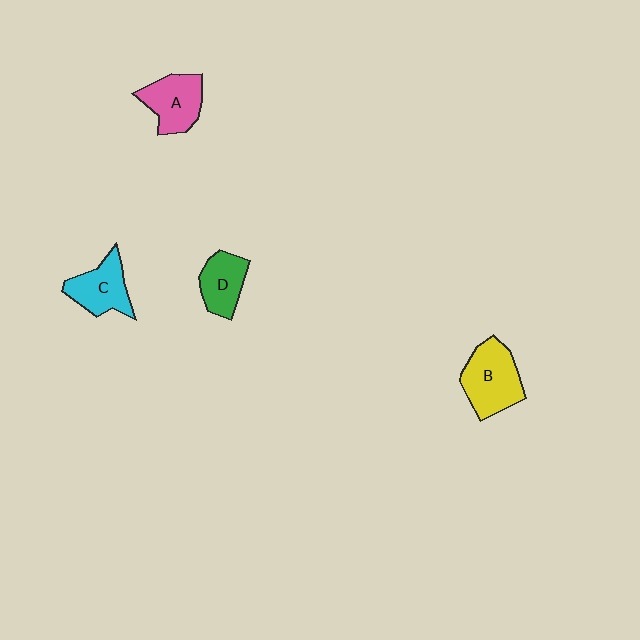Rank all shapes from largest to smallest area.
From largest to smallest: B (yellow), A (pink), C (cyan), D (green).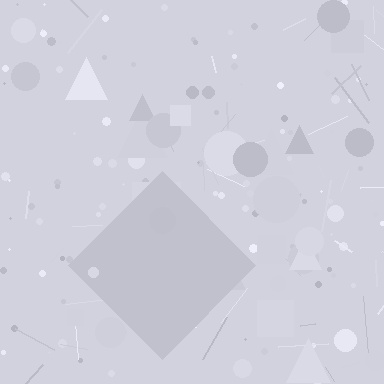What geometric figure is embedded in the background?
A diamond is embedded in the background.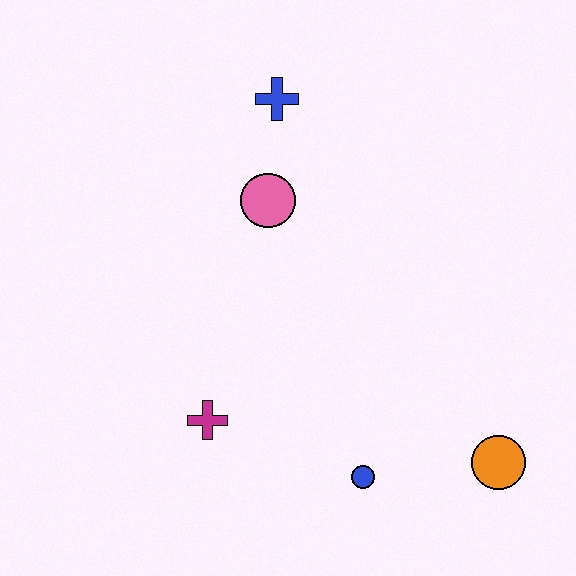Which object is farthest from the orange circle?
The blue cross is farthest from the orange circle.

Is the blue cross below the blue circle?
No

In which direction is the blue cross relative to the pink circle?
The blue cross is above the pink circle.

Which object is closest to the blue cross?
The pink circle is closest to the blue cross.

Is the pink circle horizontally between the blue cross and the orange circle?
No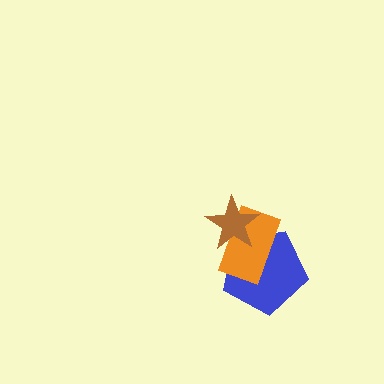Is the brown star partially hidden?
No, no other shape covers it.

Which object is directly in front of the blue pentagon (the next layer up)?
The orange rectangle is directly in front of the blue pentagon.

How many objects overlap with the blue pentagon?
2 objects overlap with the blue pentagon.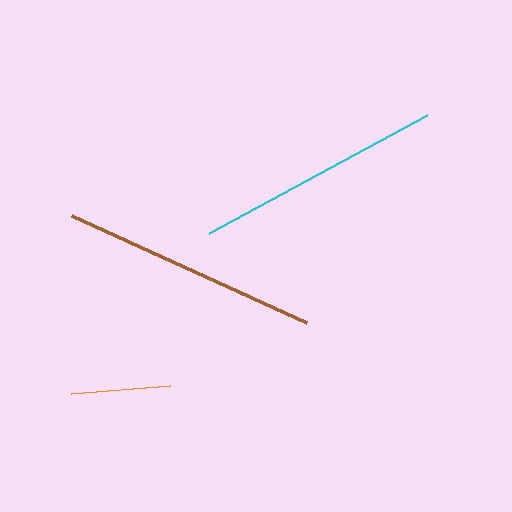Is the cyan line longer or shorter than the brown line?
The brown line is longer than the cyan line.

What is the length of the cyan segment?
The cyan segment is approximately 248 pixels long.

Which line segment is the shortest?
The orange line is the shortest at approximately 100 pixels.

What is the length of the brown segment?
The brown segment is approximately 258 pixels long.